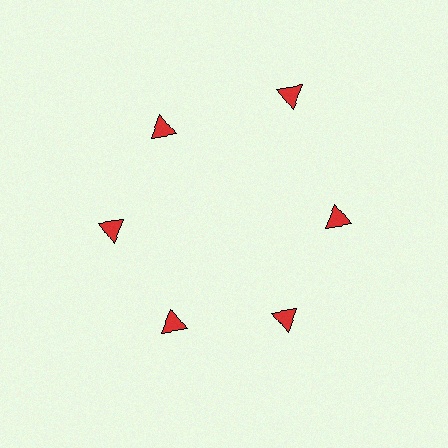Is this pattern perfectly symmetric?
No. The 6 red triangles are arranged in a ring, but one element near the 1 o'clock position is pushed outward from the center, breaking the 6-fold rotational symmetry.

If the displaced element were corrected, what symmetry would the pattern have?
It would have 6-fold rotational symmetry — the pattern would map onto itself every 60 degrees.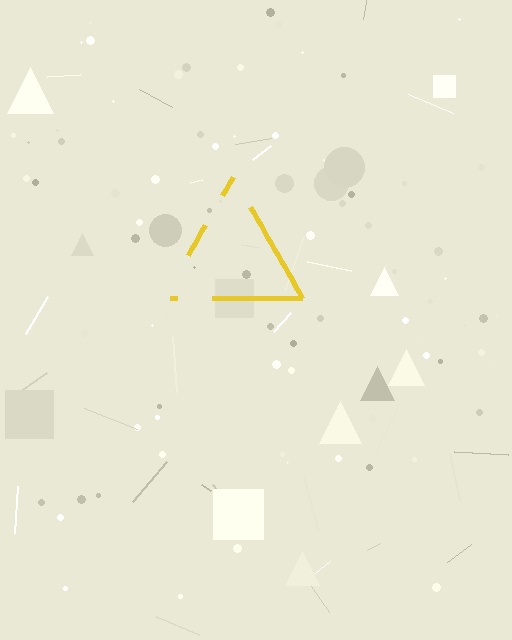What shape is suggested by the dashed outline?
The dashed outline suggests a triangle.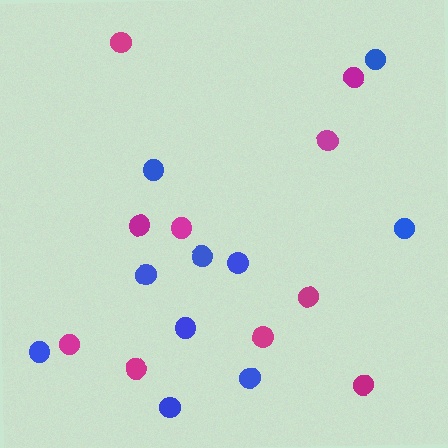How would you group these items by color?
There are 2 groups: one group of blue circles (10) and one group of magenta circles (10).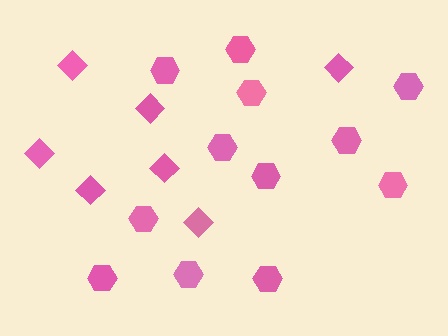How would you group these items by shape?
There are 2 groups: one group of hexagons (12) and one group of diamonds (7).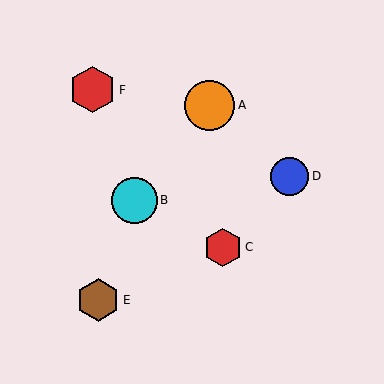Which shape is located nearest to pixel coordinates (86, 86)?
The red hexagon (labeled F) at (93, 90) is nearest to that location.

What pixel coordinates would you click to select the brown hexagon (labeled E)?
Click at (98, 300) to select the brown hexagon E.